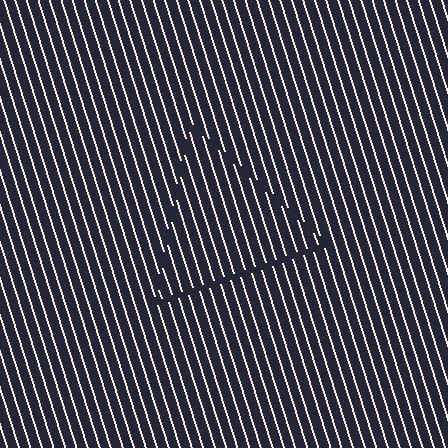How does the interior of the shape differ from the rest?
The interior of the shape contains the same grating, shifted by half a period — the contour is defined by the phase discontinuity where line-ends from the inner and outer gratings abut.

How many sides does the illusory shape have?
3 sides — the line-ends trace a triangle.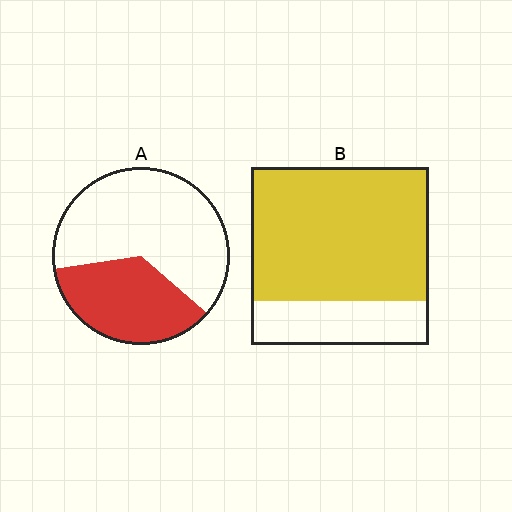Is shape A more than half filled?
No.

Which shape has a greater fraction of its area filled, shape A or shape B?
Shape B.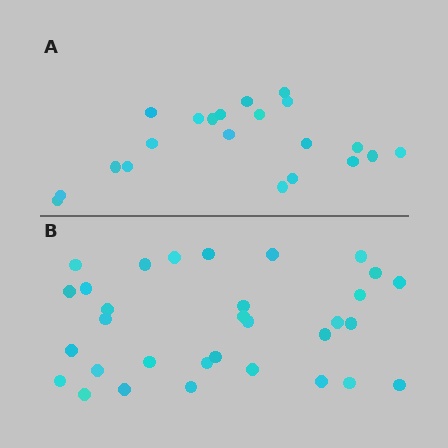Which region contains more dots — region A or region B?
Region B (the bottom region) has more dots.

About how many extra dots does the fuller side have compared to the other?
Region B has roughly 12 or so more dots than region A.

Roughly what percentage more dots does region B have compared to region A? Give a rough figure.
About 50% more.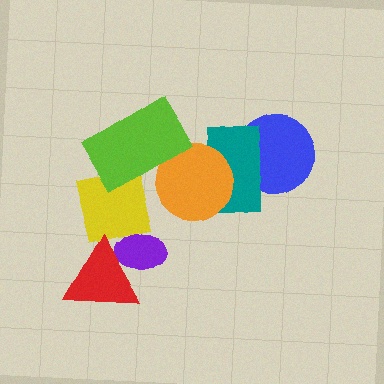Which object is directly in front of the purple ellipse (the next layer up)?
The yellow square is directly in front of the purple ellipse.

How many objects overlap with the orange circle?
2 objects overlap with the orange circle.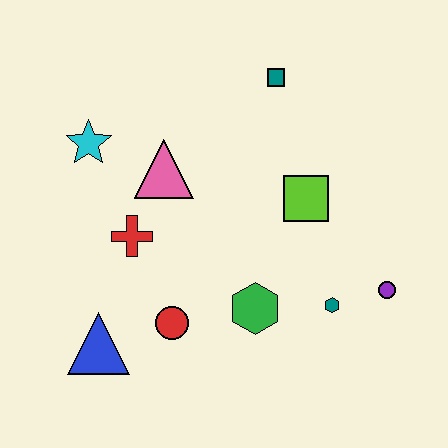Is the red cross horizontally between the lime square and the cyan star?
Yes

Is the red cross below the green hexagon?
No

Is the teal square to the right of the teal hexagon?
No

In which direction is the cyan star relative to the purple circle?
The cyan star is to the left of the purple circle.